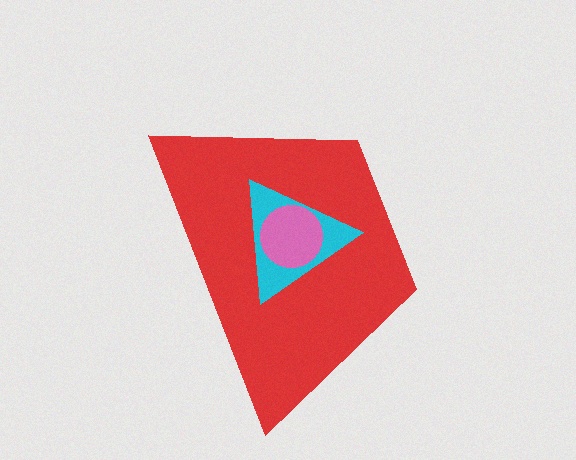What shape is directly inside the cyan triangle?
The pink circle.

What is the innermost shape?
The pink circle.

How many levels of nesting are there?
3.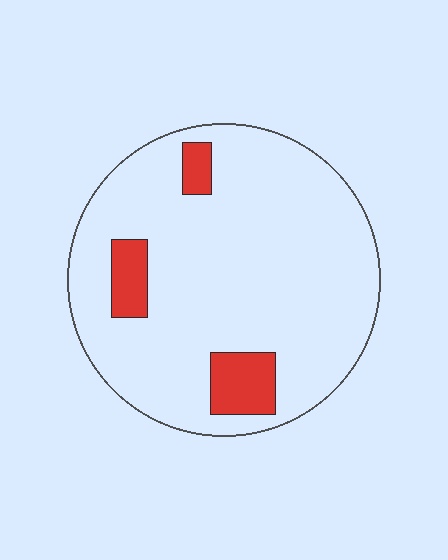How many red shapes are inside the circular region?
3.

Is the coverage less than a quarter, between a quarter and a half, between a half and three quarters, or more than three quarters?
Less than a quarter.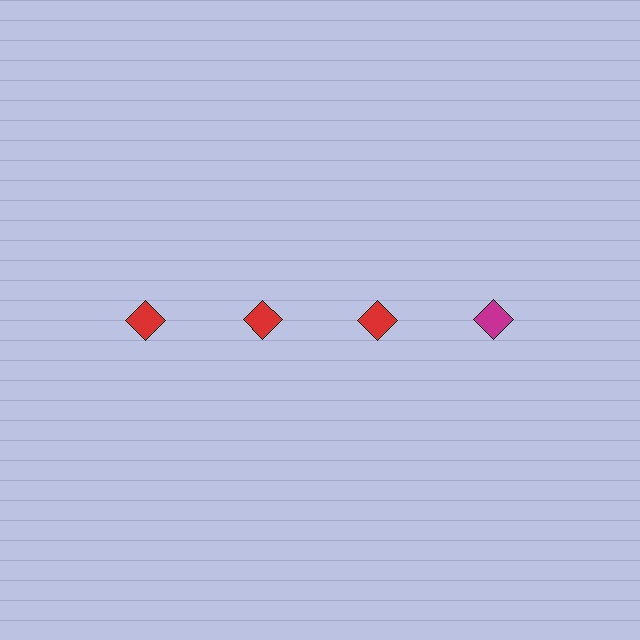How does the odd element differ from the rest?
It has a different color: magenta instead of red.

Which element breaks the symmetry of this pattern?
The magenta diamond in the top row, second from right column breaks the symmetry. All other shapes are red diamonds.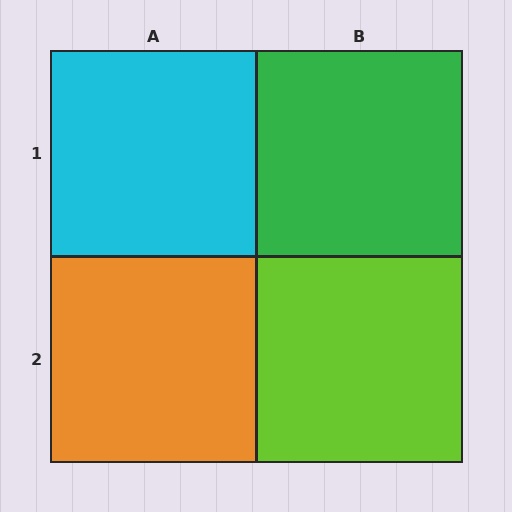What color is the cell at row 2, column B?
Lime.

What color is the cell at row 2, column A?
Orange.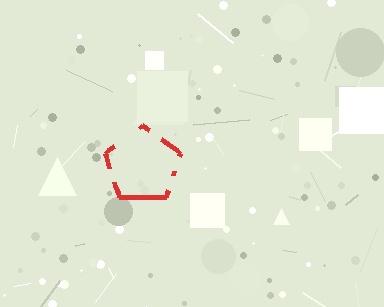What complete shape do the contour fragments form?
The contour fragments form a pentagon.